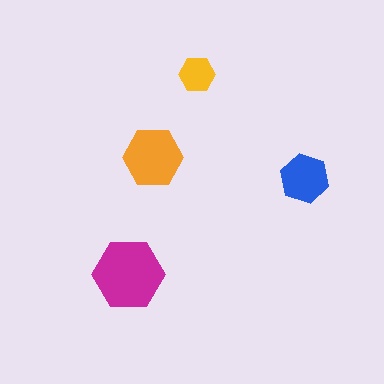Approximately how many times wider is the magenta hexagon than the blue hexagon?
About 1.5 times wider.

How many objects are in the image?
There are 4 objects in the image.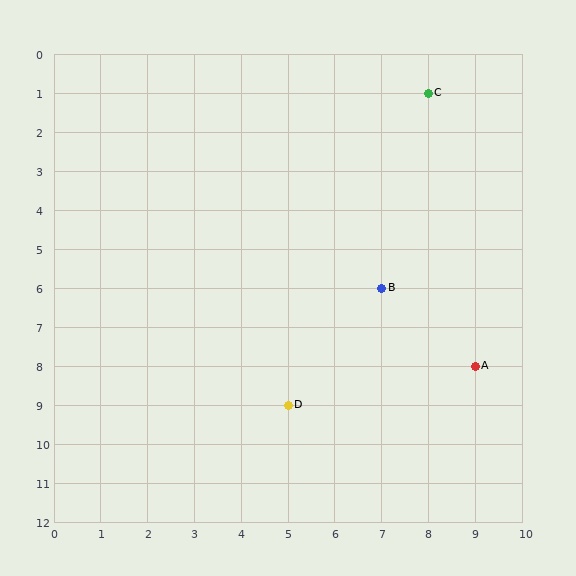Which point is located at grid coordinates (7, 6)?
Point B is at (7, 6).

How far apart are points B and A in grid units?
Points B and A are 2 columns and 2 rows apart (about 2.8 grid units diagonally).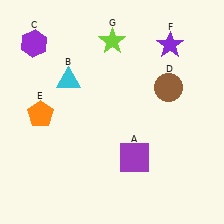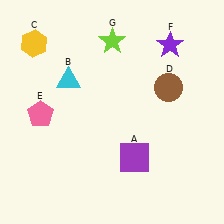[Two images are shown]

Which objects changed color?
C changed from purple to yellow. E changed from orange to pink.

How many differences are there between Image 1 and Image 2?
There are 2 differences between the two images.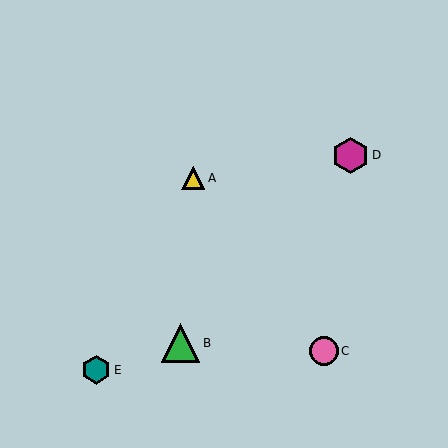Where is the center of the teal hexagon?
The center of the teal hexagon is at (96, 370).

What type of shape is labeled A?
Shape A is a yellow triangle.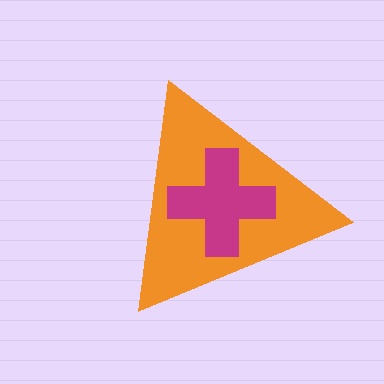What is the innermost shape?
The magenta cross.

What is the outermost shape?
The orange triangle.